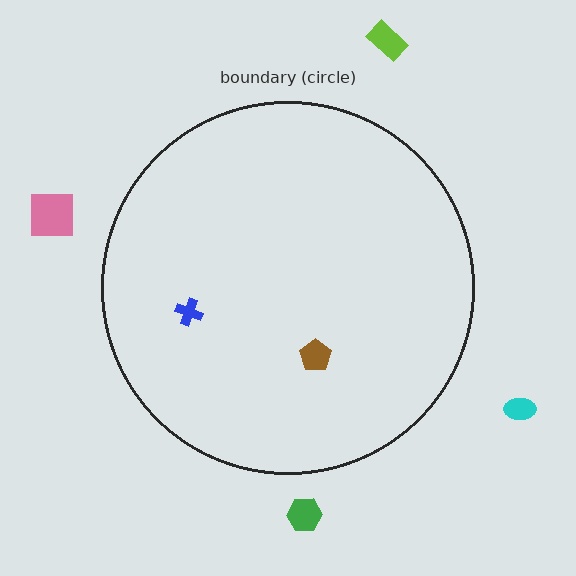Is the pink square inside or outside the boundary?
Outside.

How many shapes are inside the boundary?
2 inside, 4 outside.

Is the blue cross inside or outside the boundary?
Inside.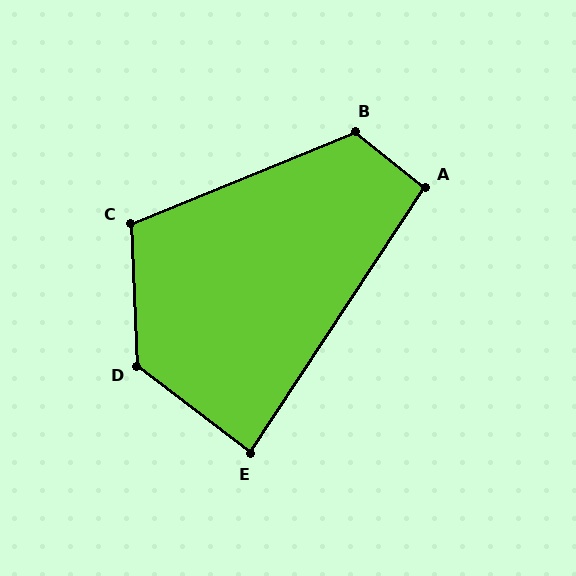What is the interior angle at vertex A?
Approximately 95 degrees (obtuse).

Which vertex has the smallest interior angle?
E, at approximately 86 degrees.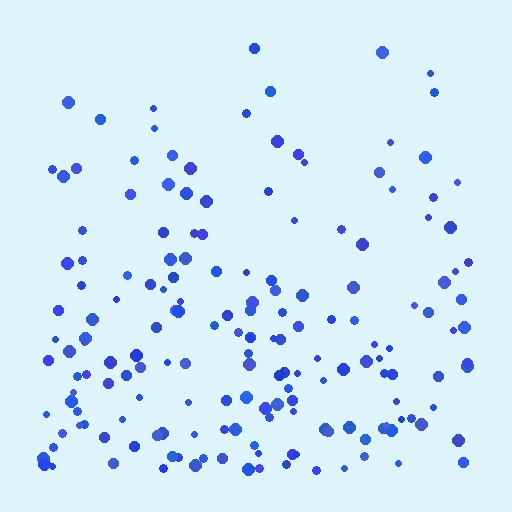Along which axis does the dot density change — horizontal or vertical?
Vertical.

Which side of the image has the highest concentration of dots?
The bottom.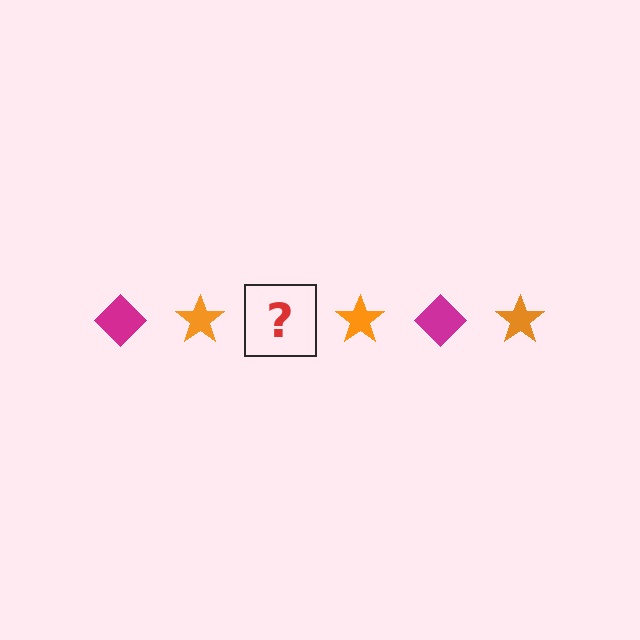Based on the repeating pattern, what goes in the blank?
The blank should be a magenta diamond.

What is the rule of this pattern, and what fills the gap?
The rule is that the pattern alternates between magenta diamond and orange star. The gap should be filled with a magenta diamond.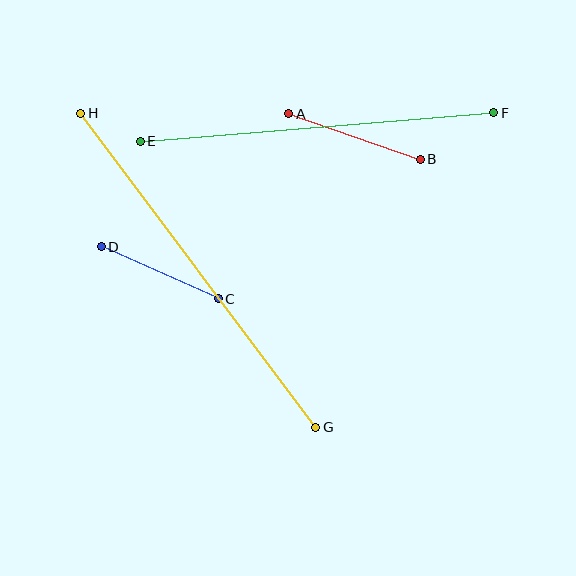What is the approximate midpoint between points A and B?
The midpoint is at approximately (355, 137) pixels.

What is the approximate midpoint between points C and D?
The midpoint is at approximately (160, 273) pixels.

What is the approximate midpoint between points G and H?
The midpoint is at approximately (198, 270) pixels.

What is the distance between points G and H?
The distance is approximately 392 pixels.